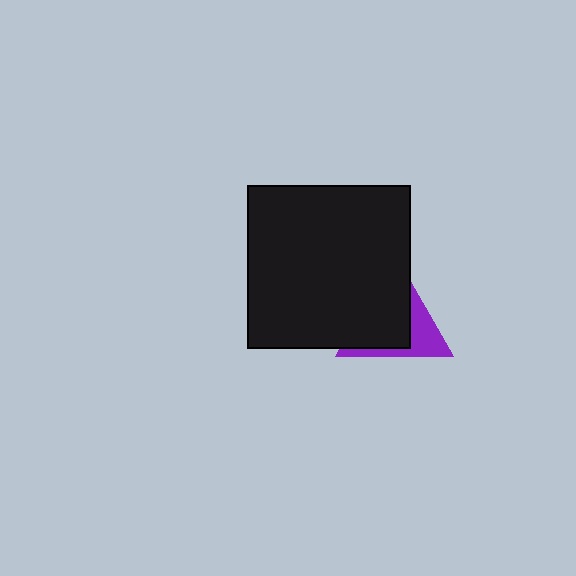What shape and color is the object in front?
The object in front is a black square.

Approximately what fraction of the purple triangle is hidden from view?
Roughly 65% of the purple triangle is hidden behind the black square.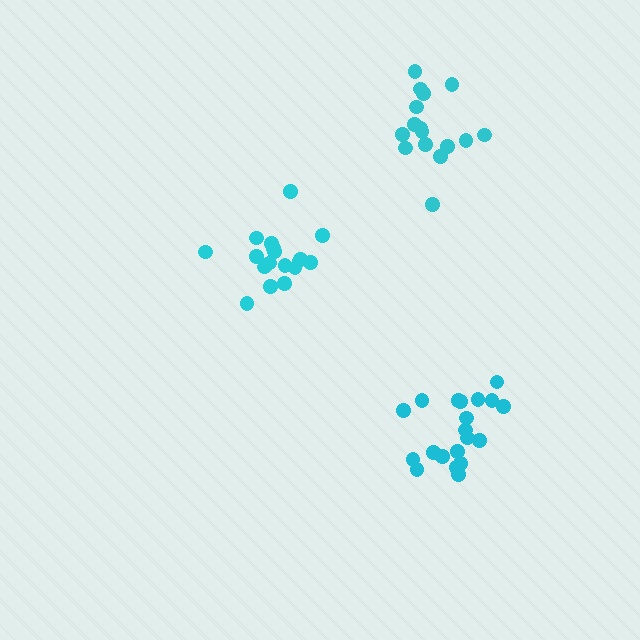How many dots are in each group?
Group 1: 20 dots, Group 2: 18 dots, Group 3: 16 dots (54 total).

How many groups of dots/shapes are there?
There are 3 groups.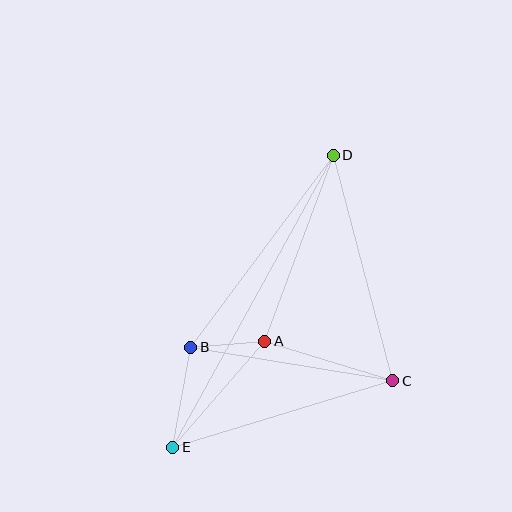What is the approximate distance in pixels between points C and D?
The distance between C and D is approximately 234 pixels.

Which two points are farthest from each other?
Points D and E are farthest from each other.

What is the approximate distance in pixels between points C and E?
The distance between C and E is approximately 230 pixels.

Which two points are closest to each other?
Points A and B are closest to each other.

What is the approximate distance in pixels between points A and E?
The distance between A and E is approximately 141 pixels.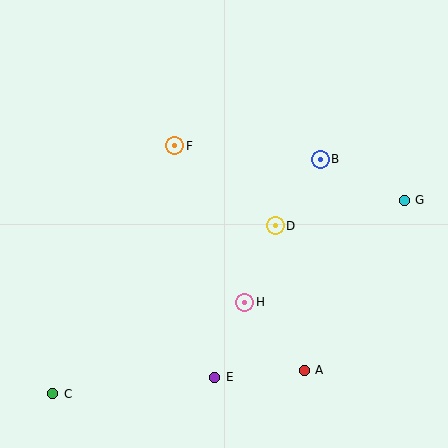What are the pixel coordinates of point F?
Point F is at (175, 146).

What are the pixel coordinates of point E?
Point E is at (215, 377).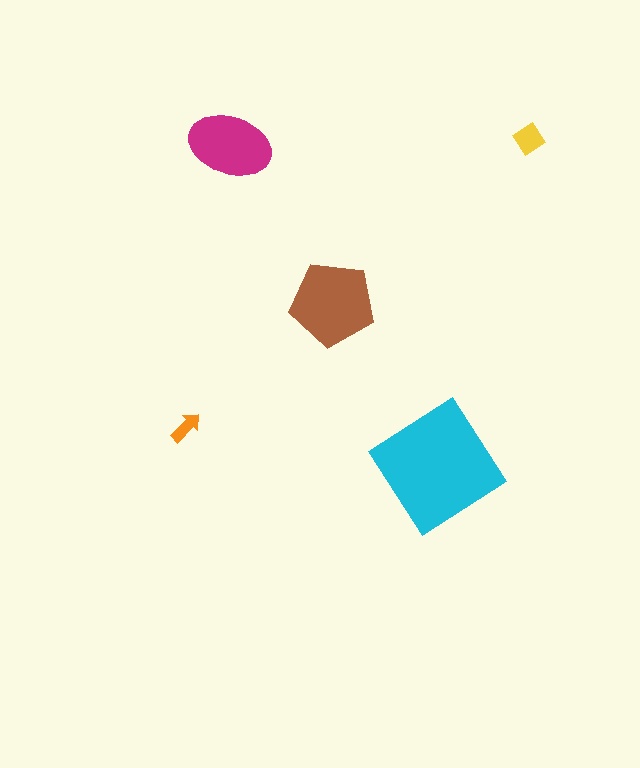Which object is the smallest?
The orange arrow.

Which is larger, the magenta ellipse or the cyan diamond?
The cyan diamond.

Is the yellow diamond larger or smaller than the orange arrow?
Larger.